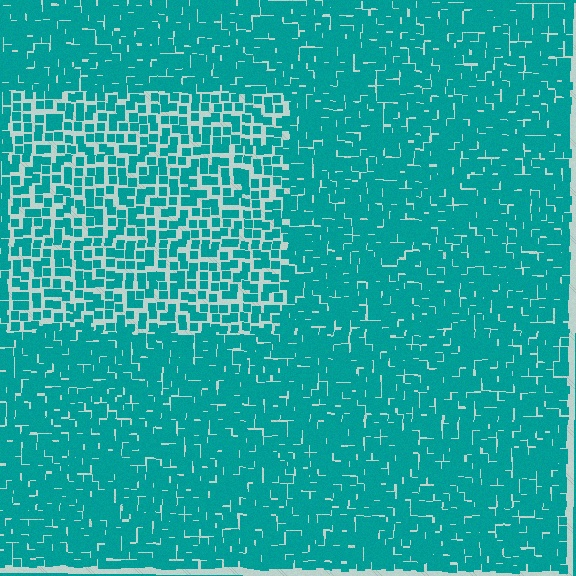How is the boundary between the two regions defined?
The boundary is defined by a change in element density (approximately 1.8x ratio). All elements are the same color, size, and shape.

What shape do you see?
I see a rectangle.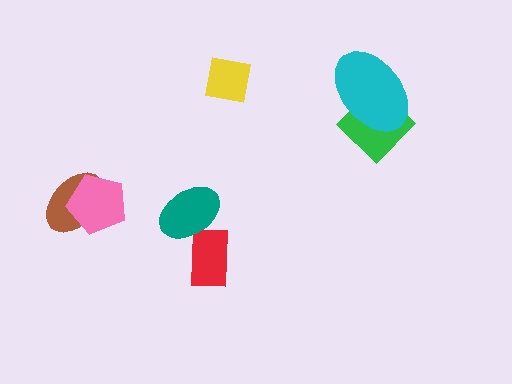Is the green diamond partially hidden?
Yes, it is partially covered by another shape.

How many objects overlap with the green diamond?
1 object overlaps with the green diamond.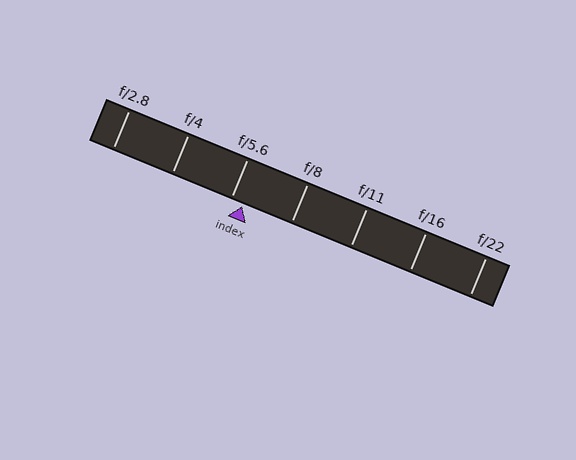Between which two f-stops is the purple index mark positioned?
The index mark is between f/5.6 and f/8.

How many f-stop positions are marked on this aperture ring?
There are 7 f-stop positions marked.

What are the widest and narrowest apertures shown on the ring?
The widest aperture shown is f/2.8 and the narrowest is f/22.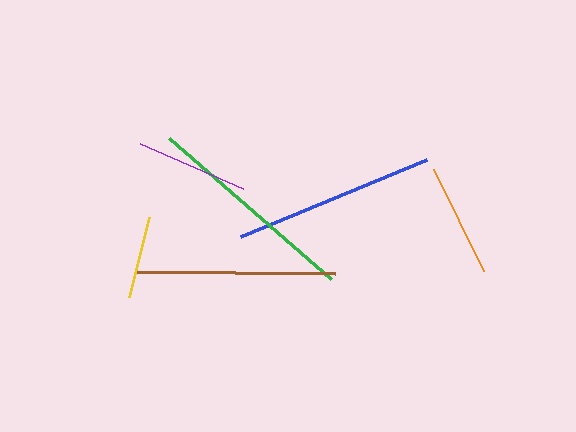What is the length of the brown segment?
The brown segment is approximately 199 pixels long.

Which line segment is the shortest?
The yellow line is the shortest at approximately 82 pixels.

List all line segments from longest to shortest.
From longest to shortest: green, blue, brown, orange, purple, yellow.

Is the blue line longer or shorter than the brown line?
The blue line is longer than the brown line.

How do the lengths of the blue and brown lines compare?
The blue and brown lines are approximately the same length.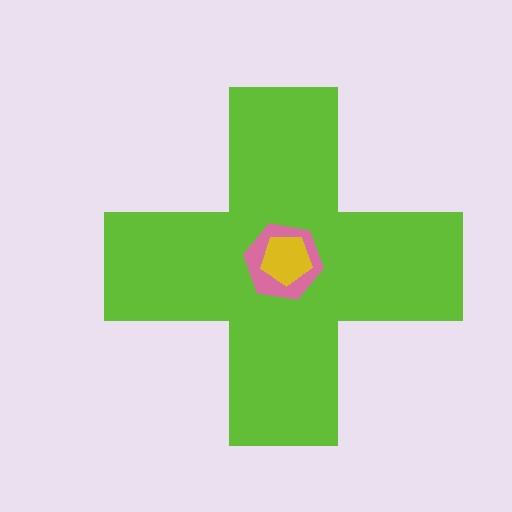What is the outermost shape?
The lime cross.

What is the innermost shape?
The yellow pentagon.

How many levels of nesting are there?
3.